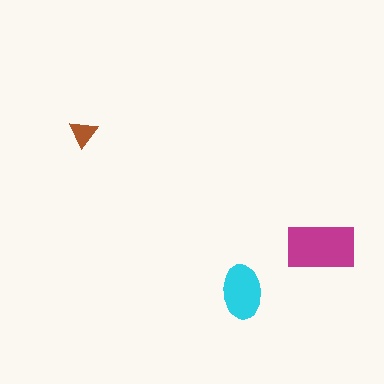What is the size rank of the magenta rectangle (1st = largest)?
1st.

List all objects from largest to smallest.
The magenta rectangle, the cyan ellipse, the brown triangle.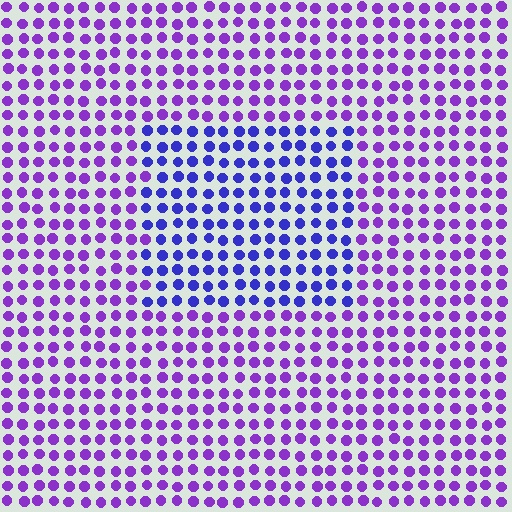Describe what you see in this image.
The image is filled with small purple elements in a uniform arrangement. A rectangle-shaped region is visible where the elements are tinted to a slightly different hue, forming a subtle color boundary.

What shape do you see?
I see a rectangle.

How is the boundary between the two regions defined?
The boundary is defined purely by a slight shift in hue (about 35 degrees). Spacing, size, and orientation are identical on both sides.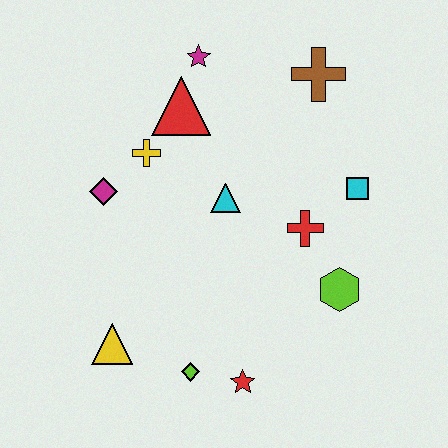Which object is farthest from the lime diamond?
The brown cross is farthest from the lime diamond.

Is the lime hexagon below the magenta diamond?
Yes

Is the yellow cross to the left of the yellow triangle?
No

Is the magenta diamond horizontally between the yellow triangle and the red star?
No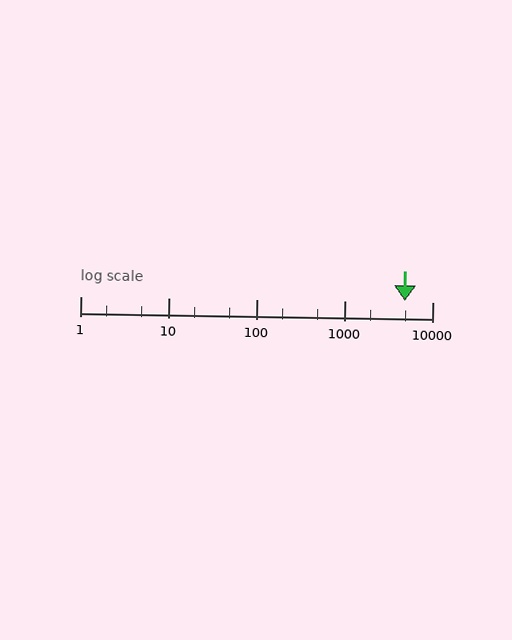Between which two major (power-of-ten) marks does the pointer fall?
The pointer is between 1000 and 10000.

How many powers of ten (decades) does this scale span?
The scale spans 4 decades, from 1 to 10000.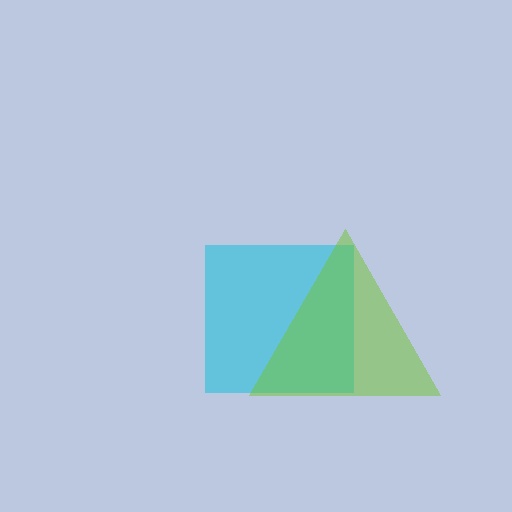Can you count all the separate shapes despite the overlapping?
Yes, there are 2 separate shapes.